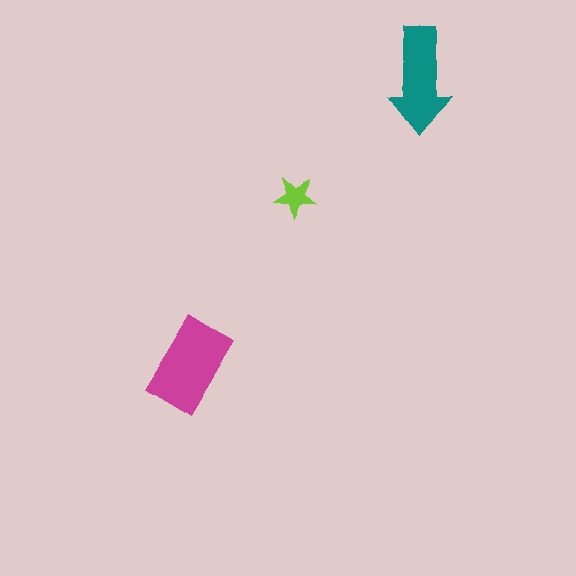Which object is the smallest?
The lime star.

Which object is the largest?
The magenta rectangle.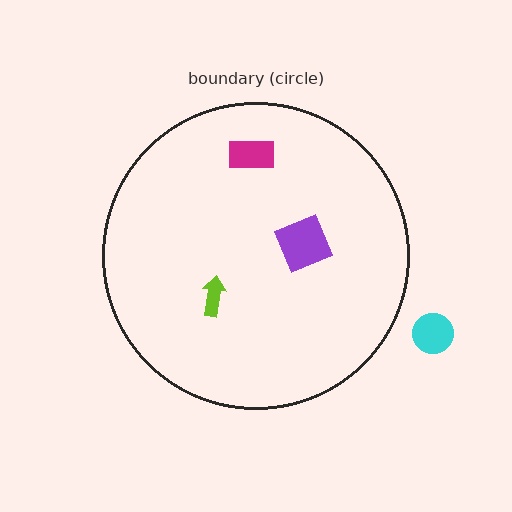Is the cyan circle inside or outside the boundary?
Outside.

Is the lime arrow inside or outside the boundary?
Inside.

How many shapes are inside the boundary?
3 inside, 1 outside.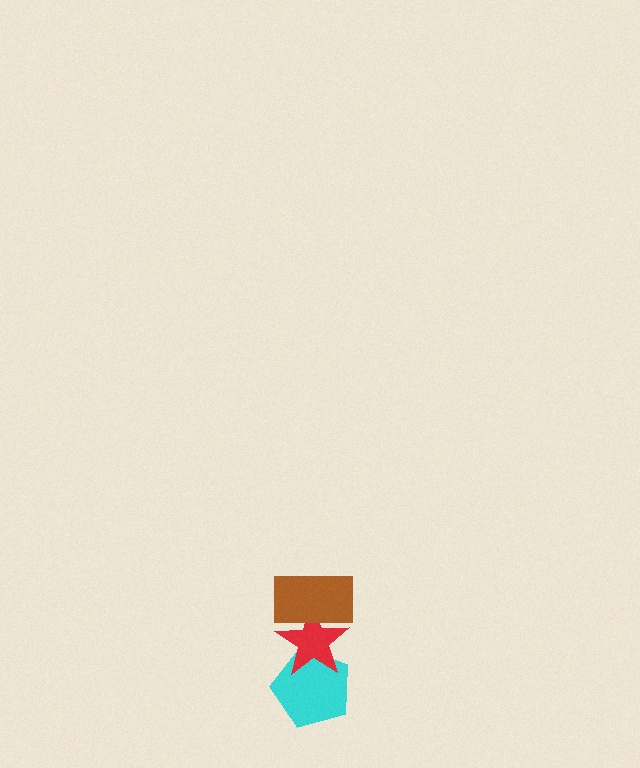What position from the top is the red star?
The red star is 2nd from the top.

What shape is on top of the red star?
The brown rectangle is on top of the red star.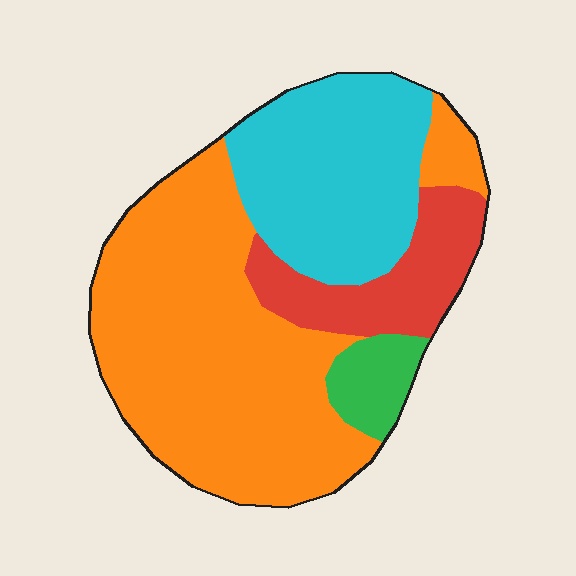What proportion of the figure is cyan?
Cyan covers roughly 25% of the figure.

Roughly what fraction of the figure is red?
Red covers around 15% of the figure.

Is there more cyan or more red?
Cyan.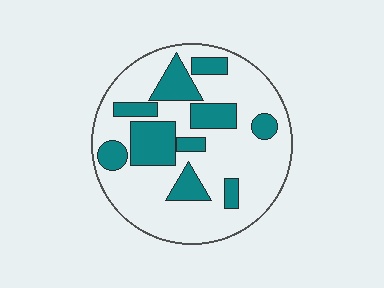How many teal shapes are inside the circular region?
10.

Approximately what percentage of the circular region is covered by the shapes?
Approximately 30%.